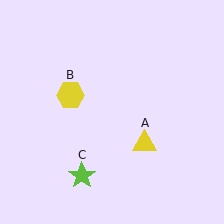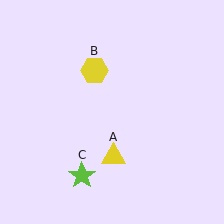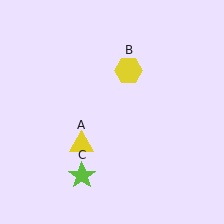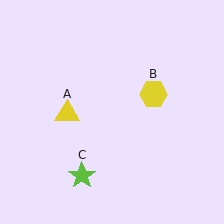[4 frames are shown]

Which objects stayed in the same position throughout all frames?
Lime star (object C) remained stationary.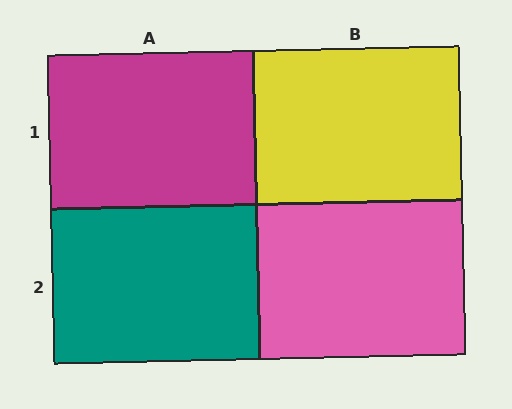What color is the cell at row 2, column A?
Teal.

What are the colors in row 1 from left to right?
Magenta, yellow.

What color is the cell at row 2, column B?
Pink.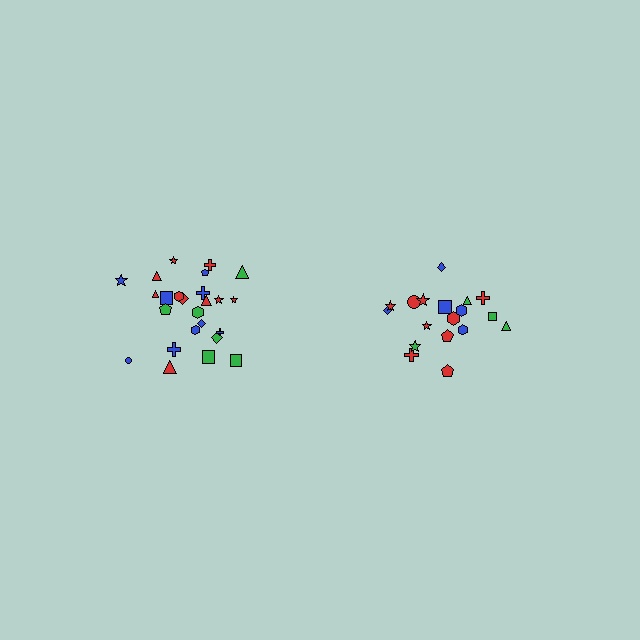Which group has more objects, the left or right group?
The left group.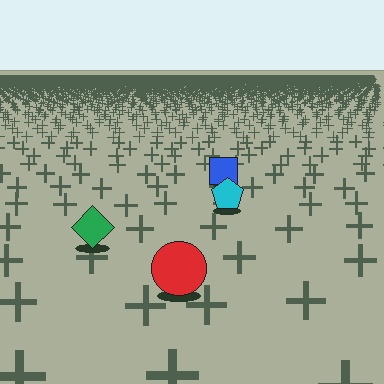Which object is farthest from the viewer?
The blue square is farthest from the viewer. It appears smaller and the ground texture around it is denser.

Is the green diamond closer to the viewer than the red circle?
No. The red circle is closer — you can tell from the texture gradient: the ground texture is coarser near it.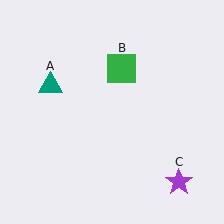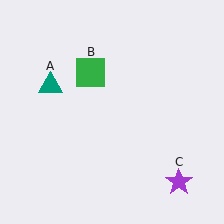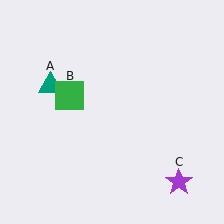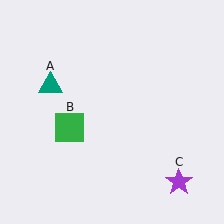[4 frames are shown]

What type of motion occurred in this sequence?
The green square (object B) rotated counterclockwise around the center of the scene.